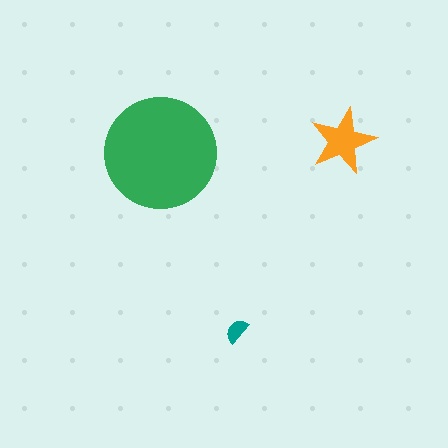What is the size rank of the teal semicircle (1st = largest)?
3rd.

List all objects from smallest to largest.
The teal semicircle, the orange star, the green circle.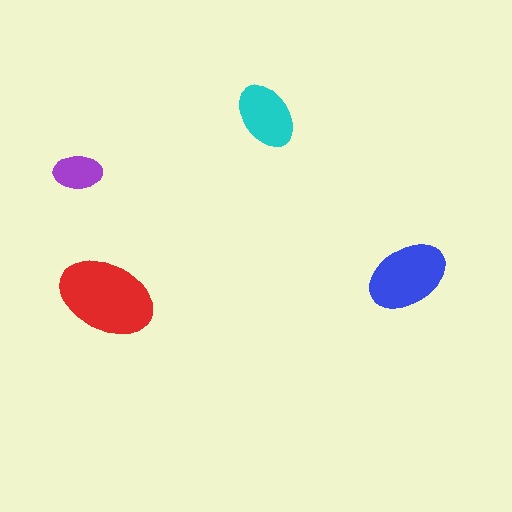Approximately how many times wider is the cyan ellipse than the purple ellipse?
About 1.5 times wider.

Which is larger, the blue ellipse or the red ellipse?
The red one.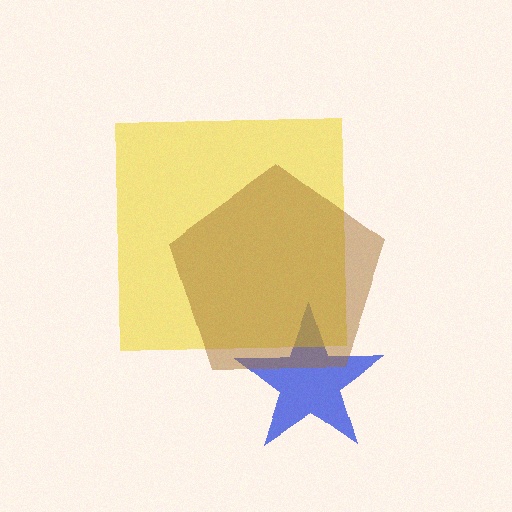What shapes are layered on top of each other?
The layered shapes are: a blue star, a yellow square, a brown pentagon.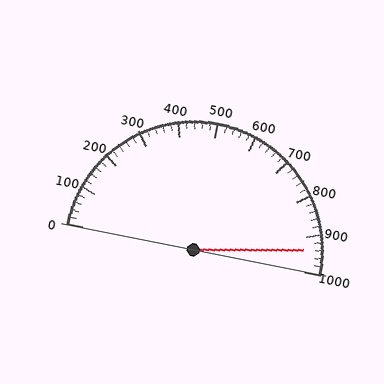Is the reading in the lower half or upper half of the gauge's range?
The reading is in the upper half of the range (0 to 1000).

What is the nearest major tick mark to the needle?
The nearest major tick mark is 900.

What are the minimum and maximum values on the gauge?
The gauge ranges from 0 to 1000.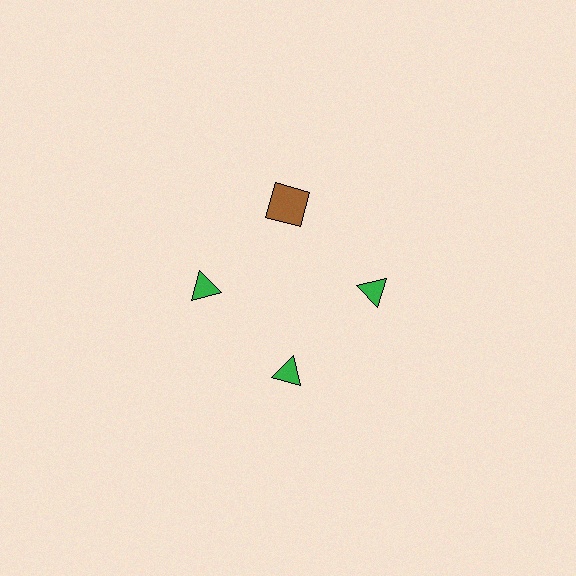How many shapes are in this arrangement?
There are 4 shapes arranged in a ring pattern.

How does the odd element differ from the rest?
It differs in both color (brown instead of green) and shape (square instead of triangle).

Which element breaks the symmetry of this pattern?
The brown square at roughly the 12 o'clock position breaks the symmetry. All other shapes are green triangles.